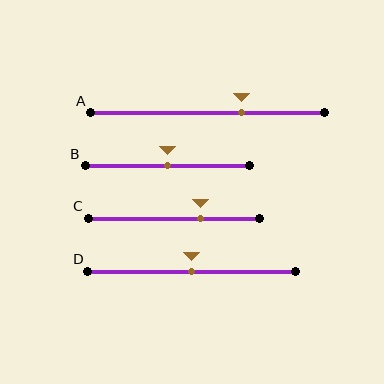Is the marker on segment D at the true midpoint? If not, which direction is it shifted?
Yes, the marker on segment D is at the true midpoint.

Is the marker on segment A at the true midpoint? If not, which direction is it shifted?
No, the marker on segment A is shifted to the right by about 15% of the segment length.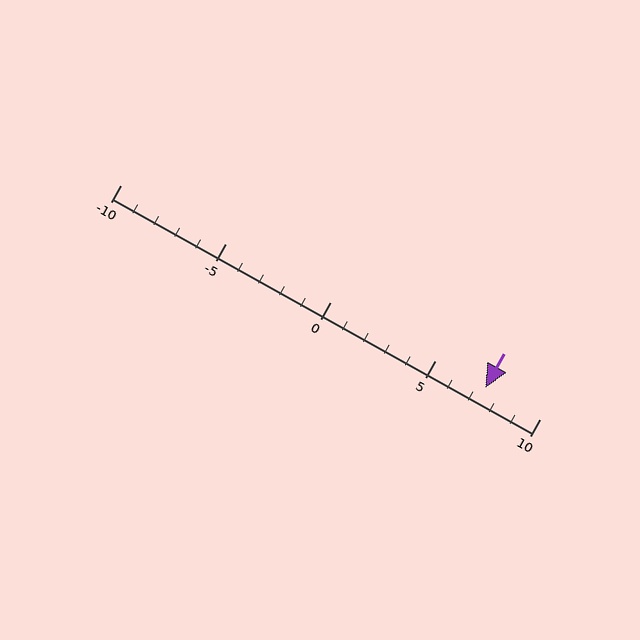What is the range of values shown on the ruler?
The ruler shows values from -10 to 10.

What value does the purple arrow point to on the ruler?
The purple arrow points to approximately 7.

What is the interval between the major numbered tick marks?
The major tick marks are spaced 5 units apart.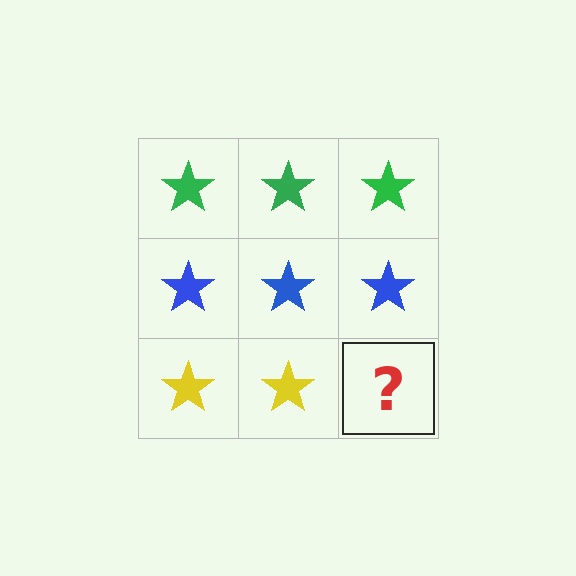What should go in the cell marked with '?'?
The missing cell should contain a yellow star.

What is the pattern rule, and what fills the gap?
The rule is that each row has a consistent color. The gap should be filled with a yellow star.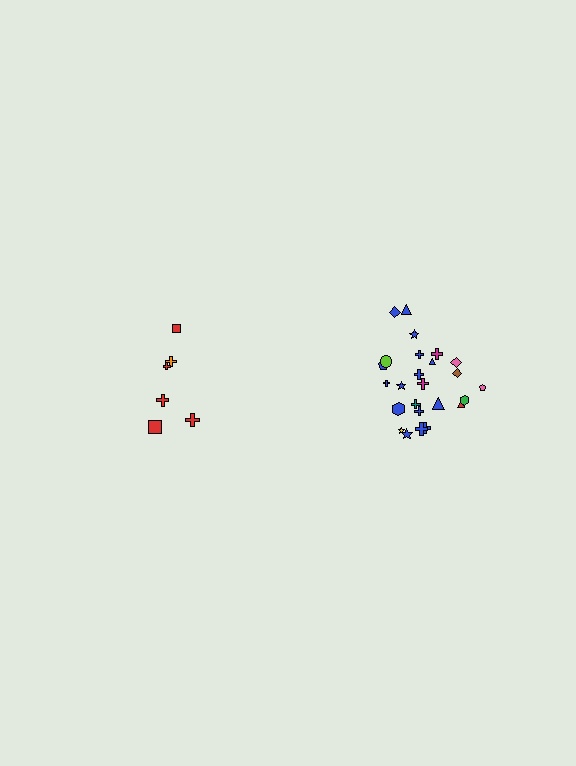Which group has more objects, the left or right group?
The right group.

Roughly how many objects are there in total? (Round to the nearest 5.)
Roughly 30 objects in total.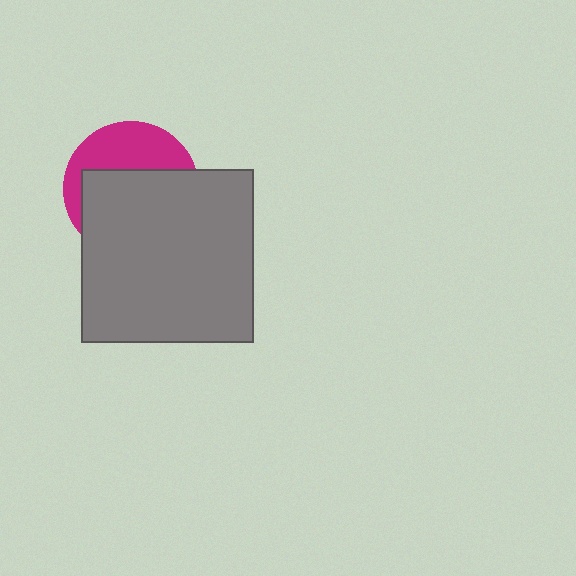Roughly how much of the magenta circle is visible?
A small part of it is visible (roughly 38%).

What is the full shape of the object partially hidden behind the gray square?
The partially hidden object is a magenta circle.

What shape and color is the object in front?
The object in front is a gray square.